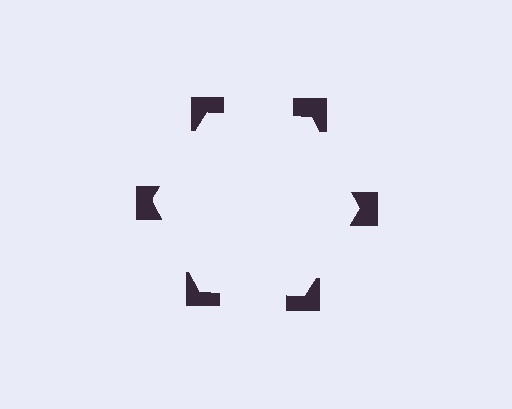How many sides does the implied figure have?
6 sides.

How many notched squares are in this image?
There are 6 — one at each vertex of the illusory hexagon.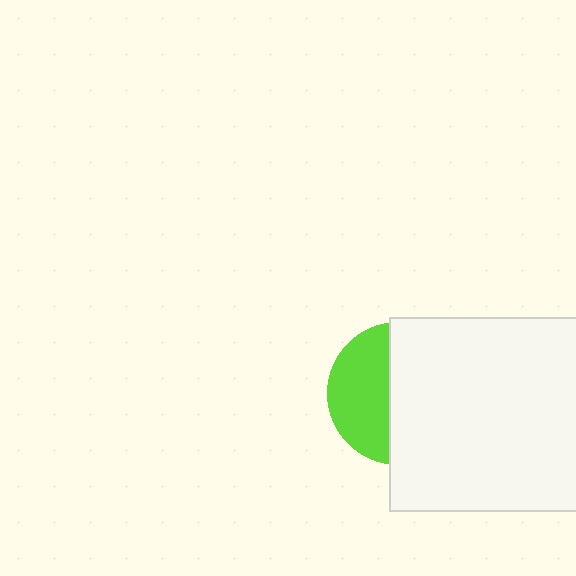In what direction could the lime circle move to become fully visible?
The lime circle could move left. That would shift it out from behind the white square entirely.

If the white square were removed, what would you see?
You would see the complete lime circle.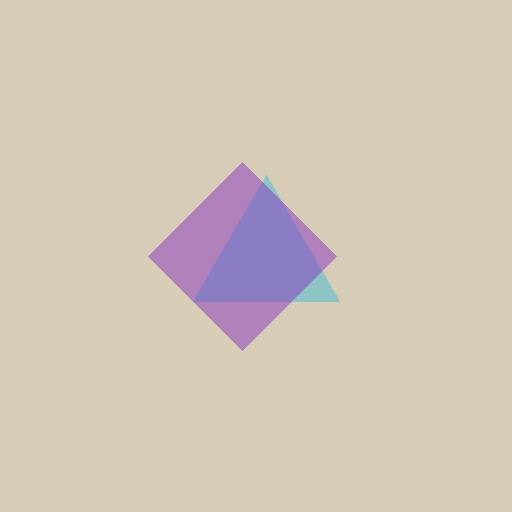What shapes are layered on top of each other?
The layered shapes are: a cyan triangle, a purple diamond.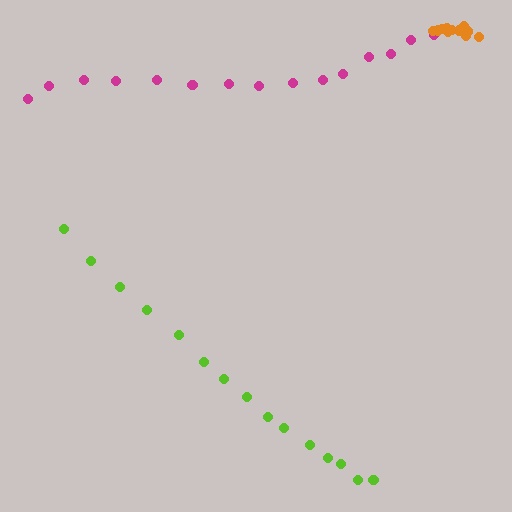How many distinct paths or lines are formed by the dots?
There are 3 distinct paths.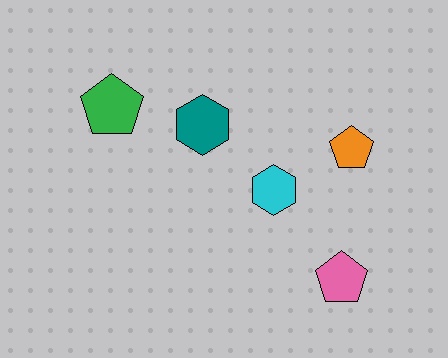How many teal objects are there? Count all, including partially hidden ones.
There is 1 teal object.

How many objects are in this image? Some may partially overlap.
There are 5 objects.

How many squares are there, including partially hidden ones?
There are no squares.